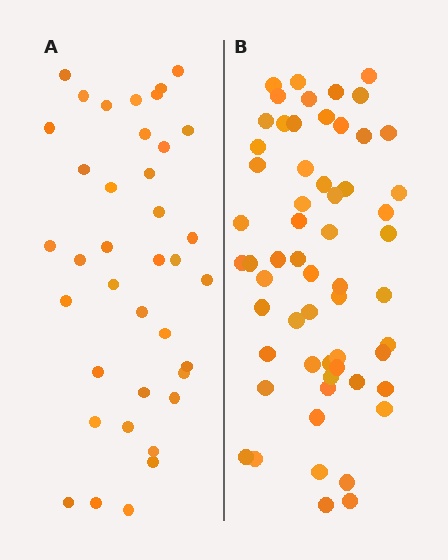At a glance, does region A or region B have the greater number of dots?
Region B (the right region) has more dots.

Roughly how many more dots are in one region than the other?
Region B has approximately 20 more dots than region A.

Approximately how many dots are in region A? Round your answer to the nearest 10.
About 40 dots. (The exact count is 38, which rounds to 40.)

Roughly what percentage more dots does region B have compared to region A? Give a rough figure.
About 55% more.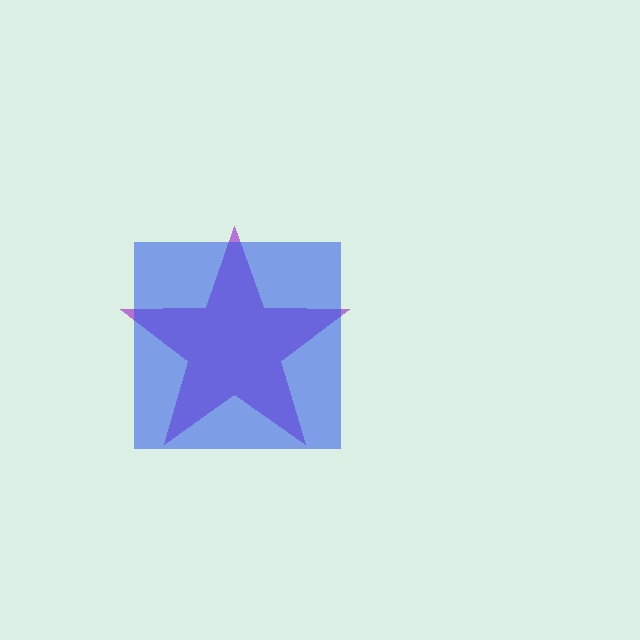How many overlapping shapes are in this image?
There are 2 overlapping shapes in the image.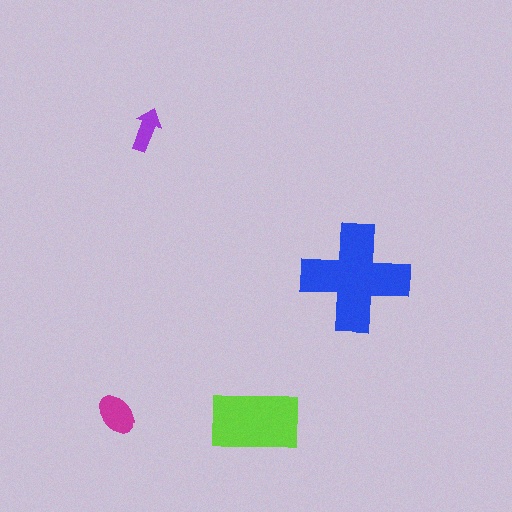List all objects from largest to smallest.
The blue cross, the lime rectangle, the magenta ellipse, the purple arrow.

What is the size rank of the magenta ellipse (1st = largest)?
3rd.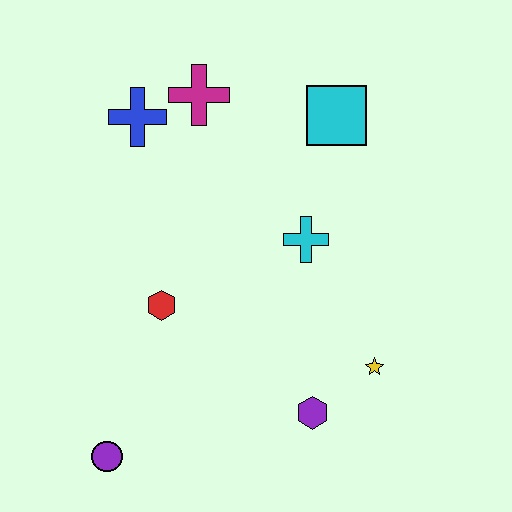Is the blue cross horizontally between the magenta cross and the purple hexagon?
No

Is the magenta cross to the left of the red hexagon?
No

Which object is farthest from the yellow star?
The blue cross is farthest from the yellow star.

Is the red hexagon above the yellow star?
Yes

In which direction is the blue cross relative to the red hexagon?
The blue cross is above the red hexagon.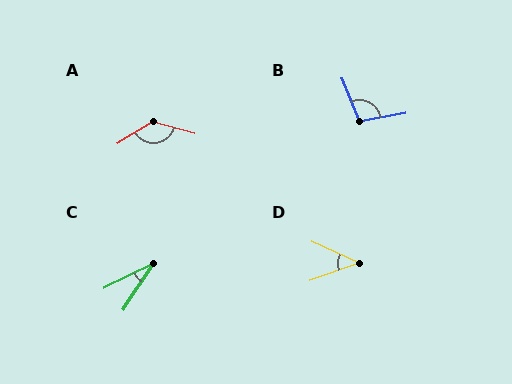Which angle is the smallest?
C, at approximately 30 degrees.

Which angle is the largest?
A, at approximately 133 degrees.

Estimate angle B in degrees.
Approximately 102 degrees.